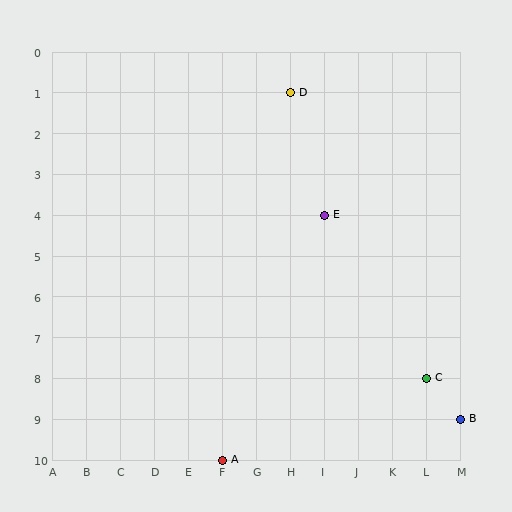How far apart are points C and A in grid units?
Points C and A are 6 columns and 2 rows apart (about 6.3 grid units diagonally).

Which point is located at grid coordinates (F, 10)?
Point A is at (F, 10).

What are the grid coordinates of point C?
Point C is at grid coordinates (L, 8).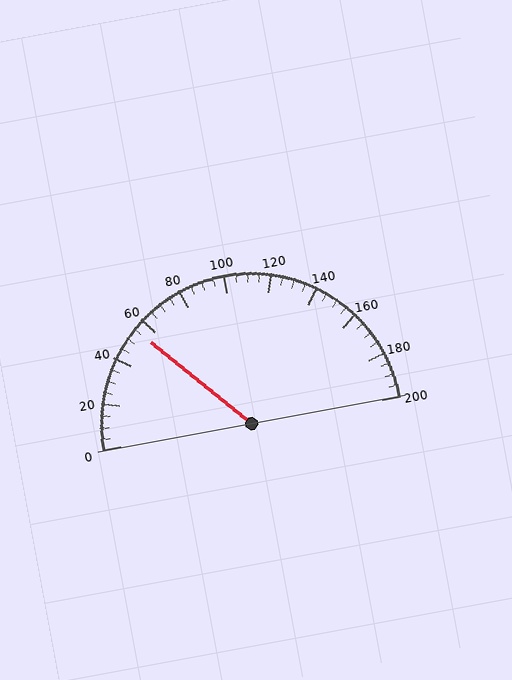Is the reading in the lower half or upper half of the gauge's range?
The reading is in the lower half of the range (0 to 200).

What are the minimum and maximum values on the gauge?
The gauge ranges from 0 to 200.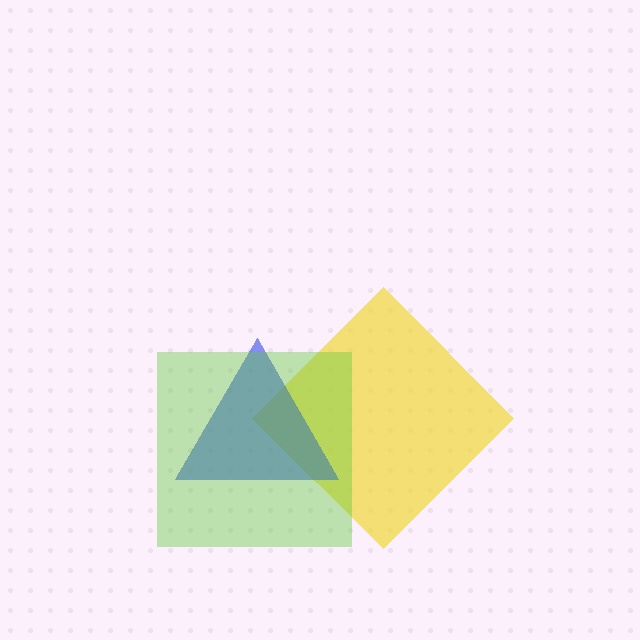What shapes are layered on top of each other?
The layered shapes are: a yellow diamond, a blue triangle, a lime square.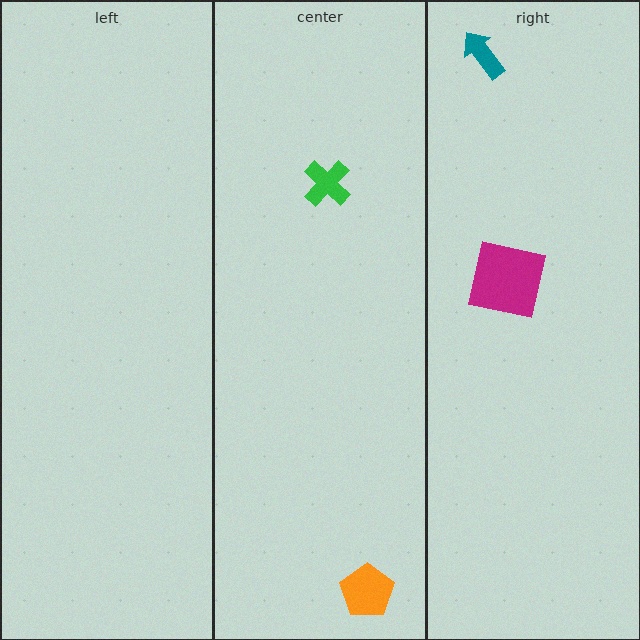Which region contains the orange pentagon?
The center region.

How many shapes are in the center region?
2.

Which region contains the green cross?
The center region.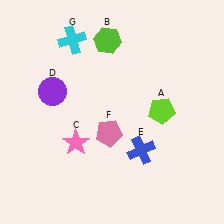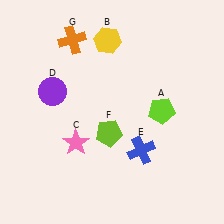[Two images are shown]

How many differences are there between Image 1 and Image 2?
There are 3 differences between the two images.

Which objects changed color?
B changed from lime to yellow. F changed from pink to lime. G changed from cyan to orange.